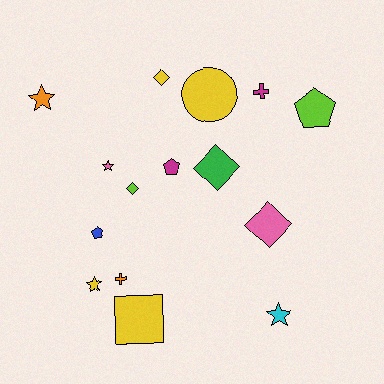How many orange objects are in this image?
There are 2 orange objects.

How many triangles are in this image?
There are no triangles.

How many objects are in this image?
There are 15 objects.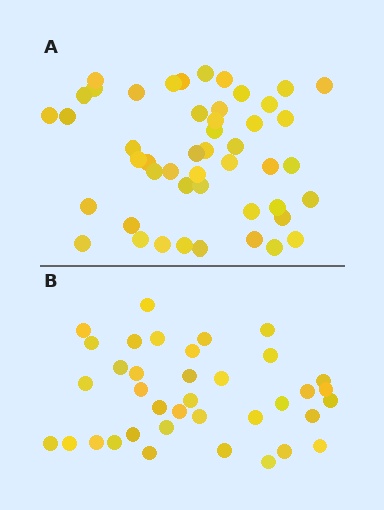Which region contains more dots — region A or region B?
Region A (the top region) has more dots.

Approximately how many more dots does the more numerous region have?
Region A has roughly 12 or so more dots than region B.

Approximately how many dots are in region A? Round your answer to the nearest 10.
About 50 dots. (The exact count is 48, which rounds to 50.)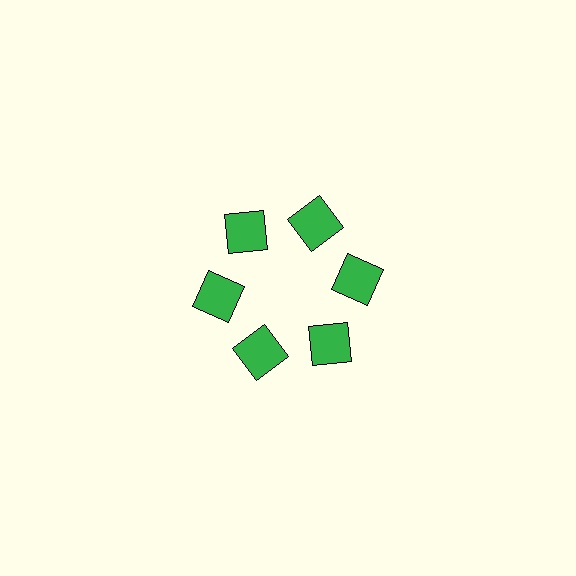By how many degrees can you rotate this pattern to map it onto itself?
The pattern maps onto itself every 60 degrees of rotation.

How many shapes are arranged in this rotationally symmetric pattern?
There are 6 shapes, arranged in 6 groups of 1.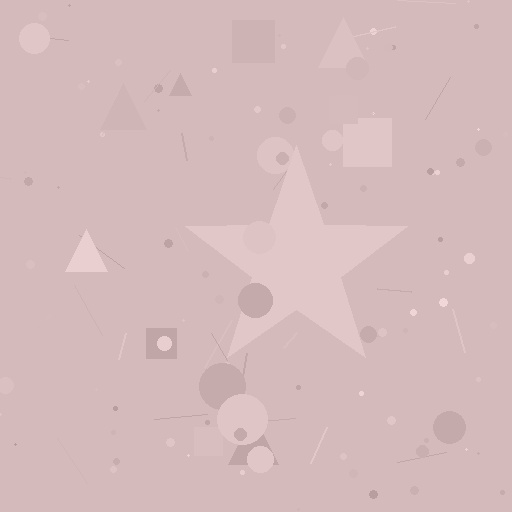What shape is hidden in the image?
A star is hidden in the image.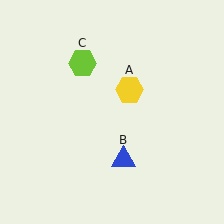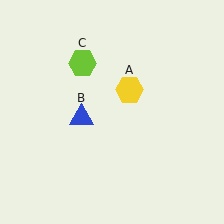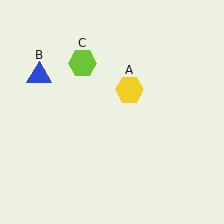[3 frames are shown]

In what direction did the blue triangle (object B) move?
The blue triangle (object B) moved up and to the left.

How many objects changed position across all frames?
1 object changed position: blue triangle (object B).